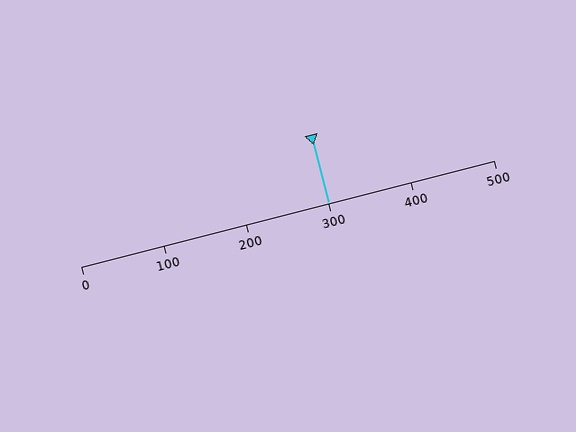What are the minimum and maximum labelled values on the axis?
The axis runs from 0 to 500.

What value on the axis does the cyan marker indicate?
The marker indicates approximately 300.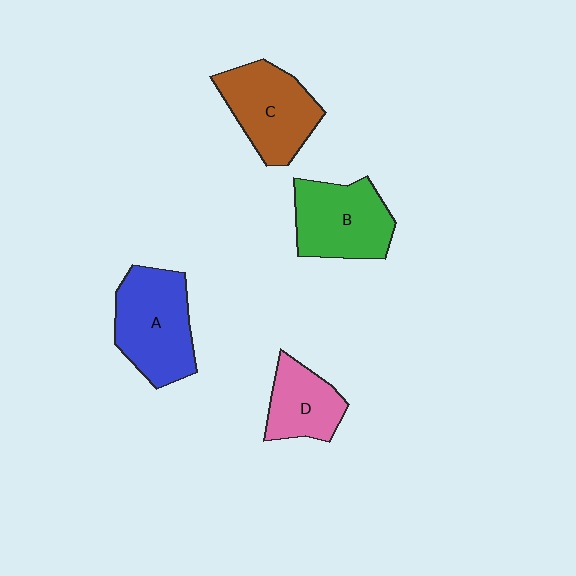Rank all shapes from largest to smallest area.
From largest to smallest: A (blue), C (brown), B (green), D (pink).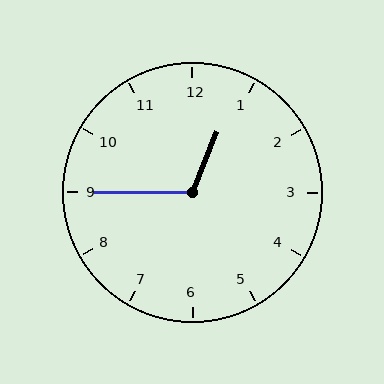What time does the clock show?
12:45.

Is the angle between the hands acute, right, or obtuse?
It is obtuse.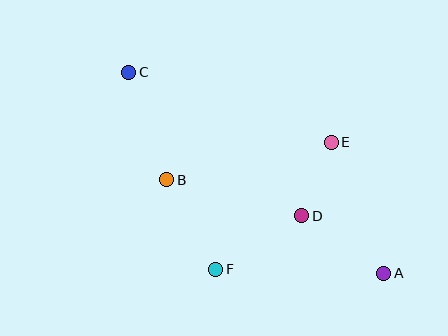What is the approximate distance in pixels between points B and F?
The distance between B and F is approximately 102 pixels.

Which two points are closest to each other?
Points D and E are closest to each other.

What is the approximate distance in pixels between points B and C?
The distance between B and C is approximately 114 pixels.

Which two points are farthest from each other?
Points A and C are farthest from each other.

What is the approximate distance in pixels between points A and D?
The distance between A and D is approximately 100 pixels.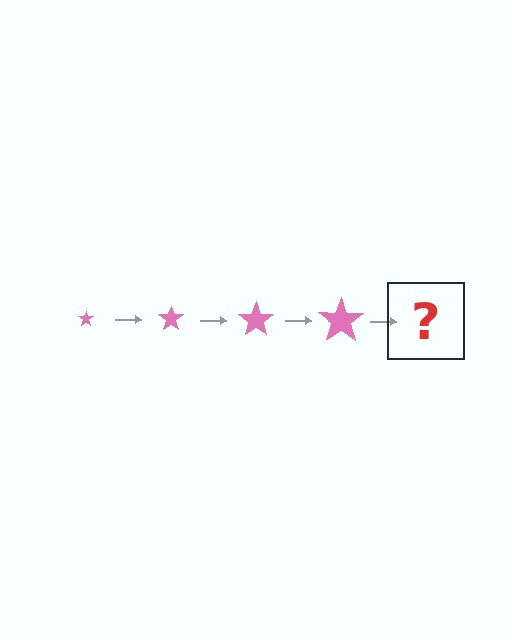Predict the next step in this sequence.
The next step is a pink star, larger than the previous one.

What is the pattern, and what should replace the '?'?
The pattern is that the star gets progressively larger each step. The '?' should be a pink star, larger than the previous one.